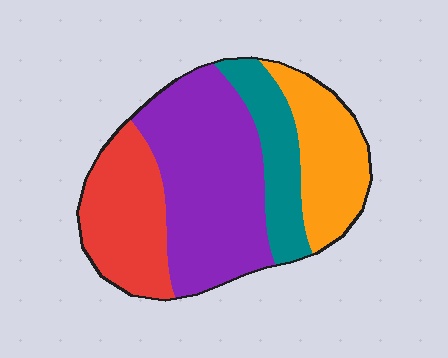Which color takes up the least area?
Teal, at roughly 15%.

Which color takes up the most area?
Purple, at roughly 40%.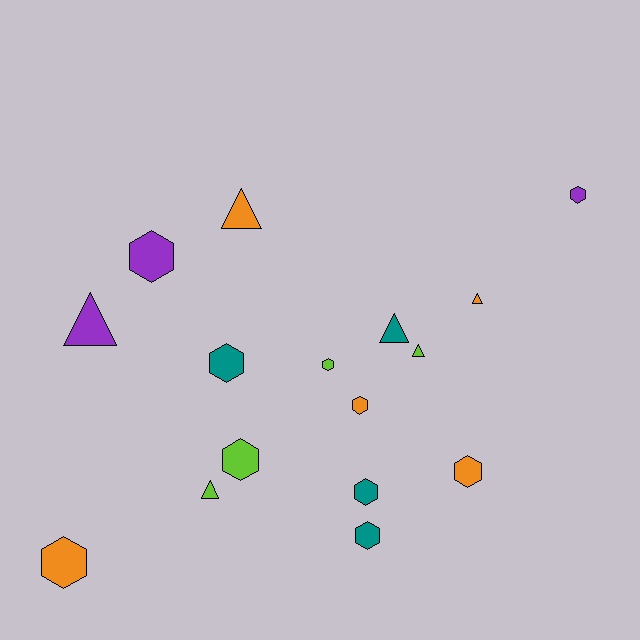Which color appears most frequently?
Orange, with 5 objects.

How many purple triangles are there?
There is 1 purple triangle.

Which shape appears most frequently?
Hexagon, with 10 objects.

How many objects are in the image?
There are 16 objects.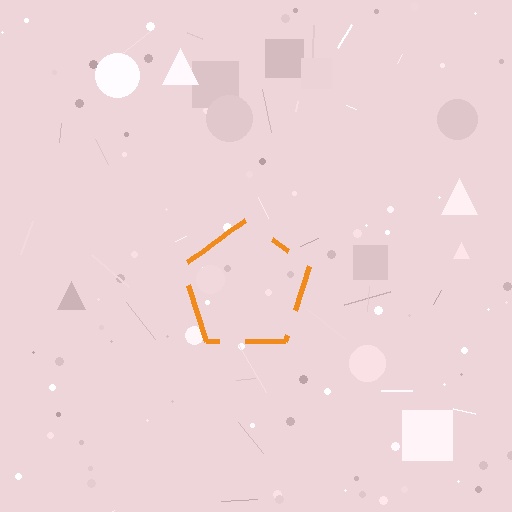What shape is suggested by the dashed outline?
The dashed outline suggests a pentagon.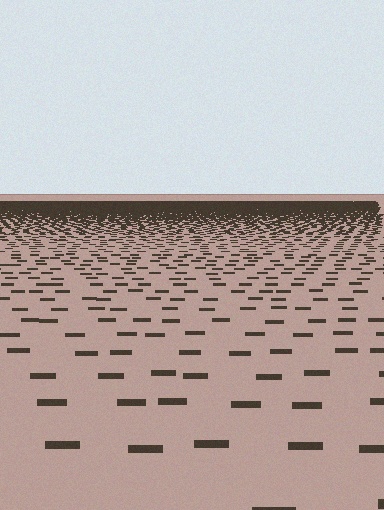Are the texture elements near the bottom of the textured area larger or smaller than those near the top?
Larger. Near the bottom, elements are closer to the viewer and appear at a bigger on-screen size.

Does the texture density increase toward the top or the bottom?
Density increases toward the top.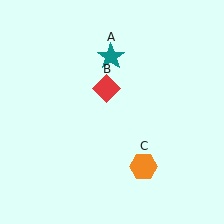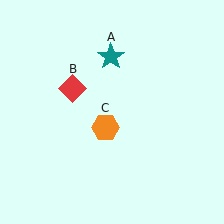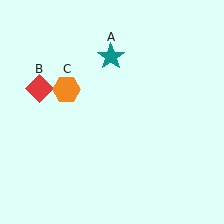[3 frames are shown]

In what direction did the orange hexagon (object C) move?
The orange hexagon (object C) moved up and to the left.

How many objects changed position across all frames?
2 objects changed position: red diamond (object B), orange hexagon (object C).